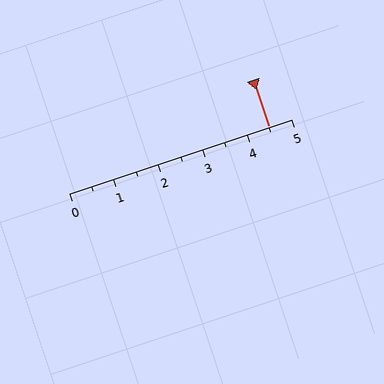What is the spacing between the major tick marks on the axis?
The major ticks are spaced 1 apart.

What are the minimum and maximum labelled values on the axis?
The axis runs from 0 to 5.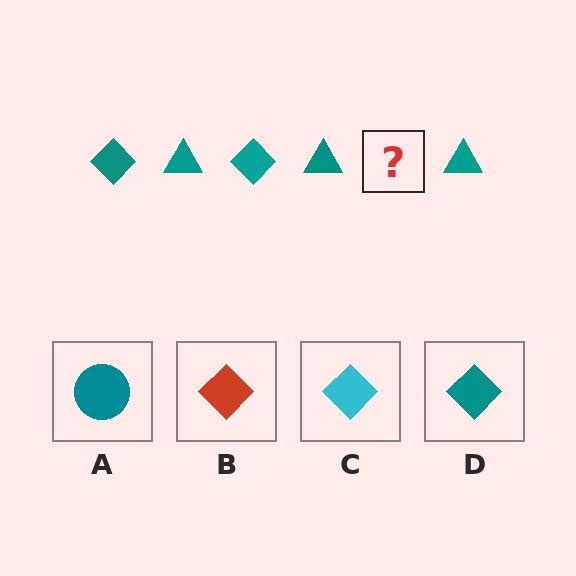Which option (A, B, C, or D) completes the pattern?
D.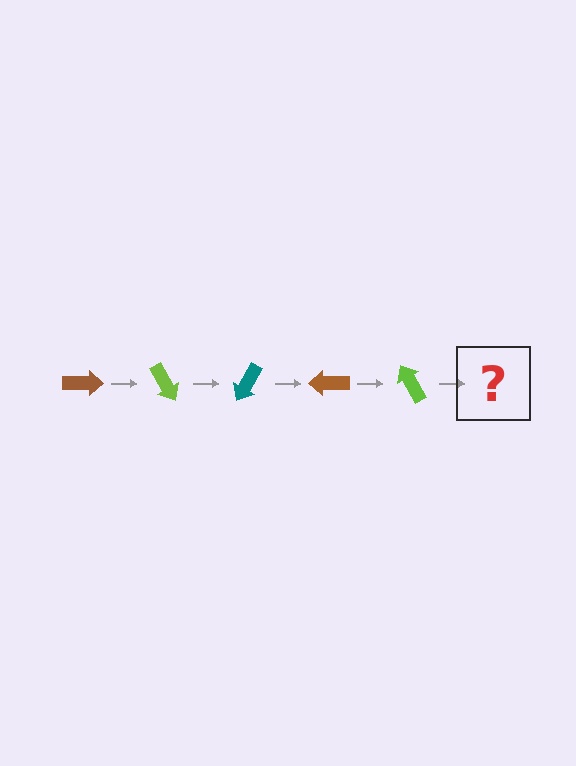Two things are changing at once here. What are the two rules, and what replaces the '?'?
The two rules are that it rotates 60 degrees each step and the color cycles through brown, lime, and teal. The '?' should be a teal arrow, rotated 300 degrees from the start.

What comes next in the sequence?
The next element should be a teal arrow, rotated 300 degrees from the start.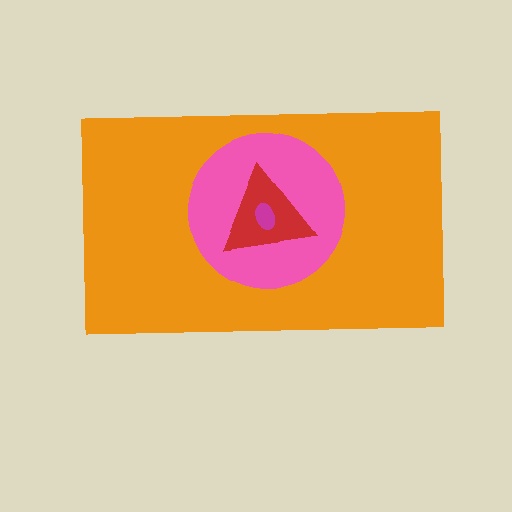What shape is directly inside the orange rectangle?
The pink circle.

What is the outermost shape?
The orange rectangle.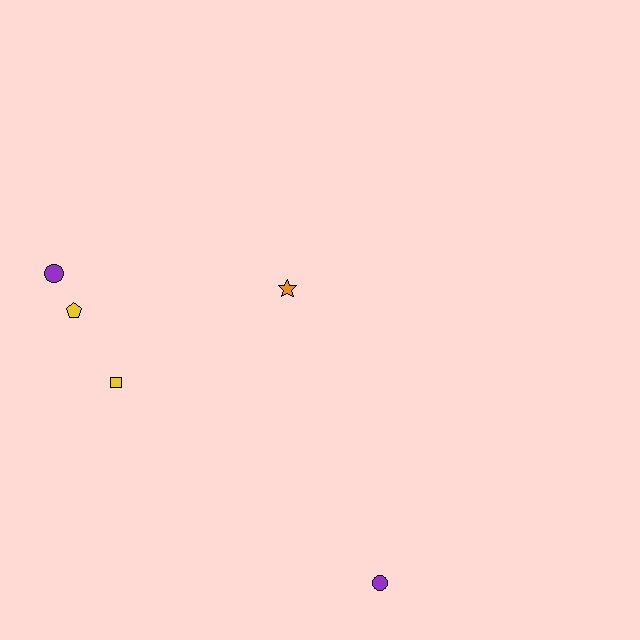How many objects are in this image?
There are 5 objects.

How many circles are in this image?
There are 2 circles.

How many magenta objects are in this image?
There are no magenta objects.